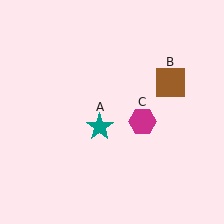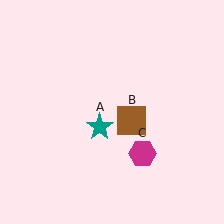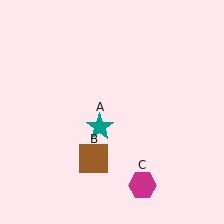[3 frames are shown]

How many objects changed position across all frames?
2 objects changed position: brown square (object B), magenta hexagon (object C).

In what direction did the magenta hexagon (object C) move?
The magenta hexagon (object C) moved down.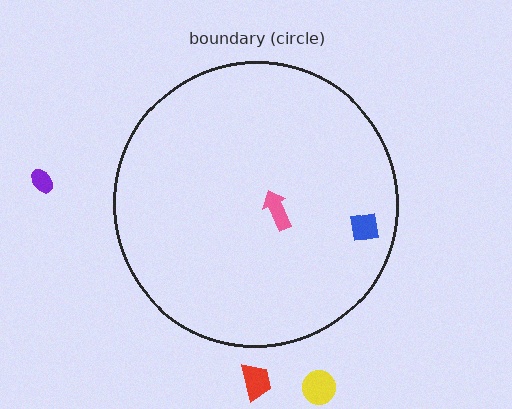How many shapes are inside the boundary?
2 inside, 3 outside.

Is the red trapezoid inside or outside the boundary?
Outside.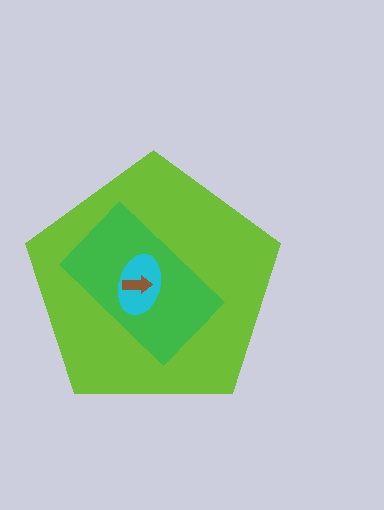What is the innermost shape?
The brown arrow.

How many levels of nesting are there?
4.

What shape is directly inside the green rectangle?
The cyan ellipse.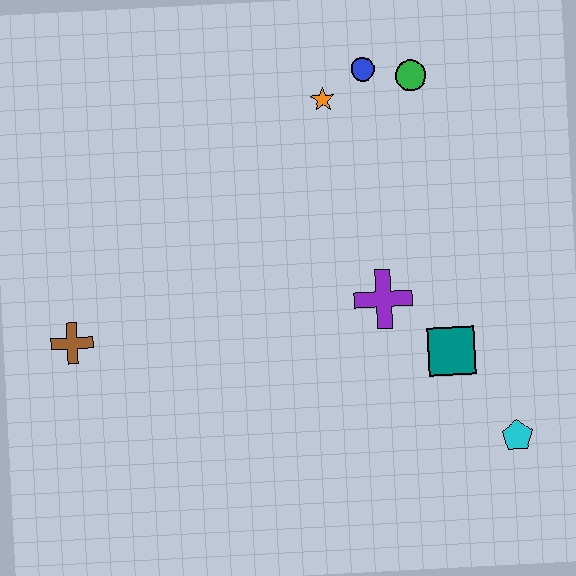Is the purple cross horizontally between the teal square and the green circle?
No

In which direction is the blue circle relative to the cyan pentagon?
The blue circle is above the cyan pentagon.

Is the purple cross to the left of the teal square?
Yes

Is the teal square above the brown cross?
No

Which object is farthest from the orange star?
The cyan pentagon is farthest from the orange star.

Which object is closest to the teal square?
The purple cross is closest to the teal square.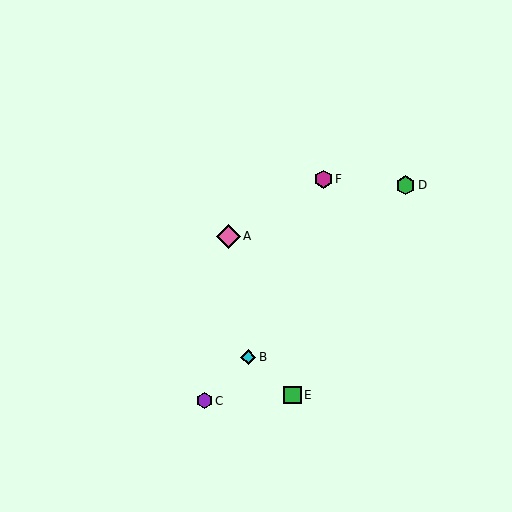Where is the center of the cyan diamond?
The center of the cyan diamond is at (248, 357).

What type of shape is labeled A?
Shape A is a pink diamond.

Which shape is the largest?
The pink diamond (labeled A) is the largest.